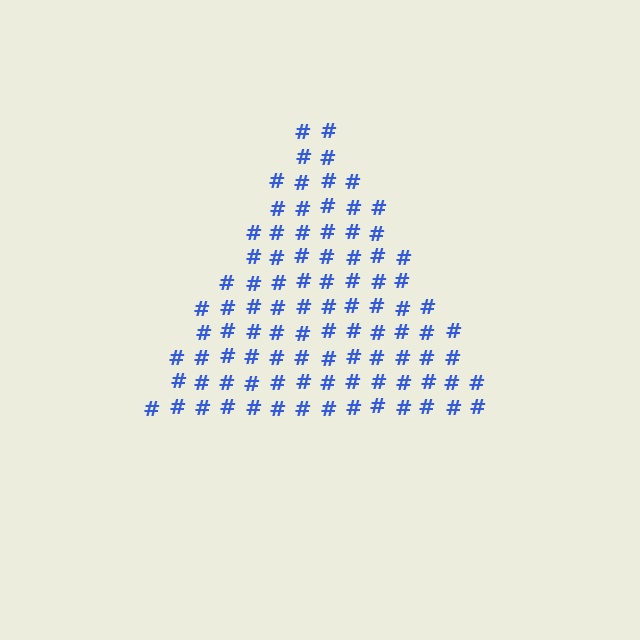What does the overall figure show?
The overall figure shows a triangle.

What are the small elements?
The small elements are hash symbols.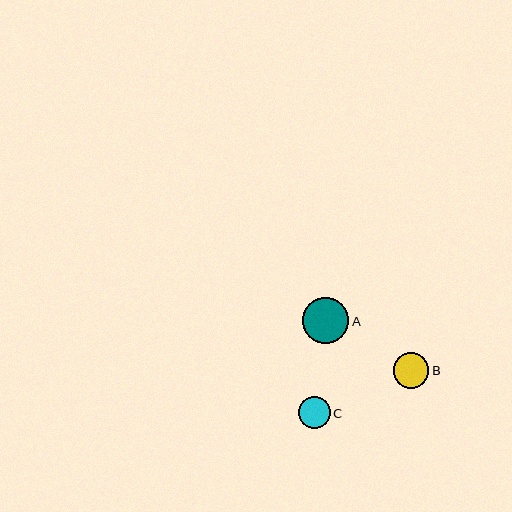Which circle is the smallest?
Circle C is the smallest with a size of approximately 32 pixels.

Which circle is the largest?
Circle A is the largest with a size of approximately 46 pixels.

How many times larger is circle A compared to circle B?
Circle A is approximately 1.3 times the size of circle B.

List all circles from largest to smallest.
From largest to smallest: A, B, C.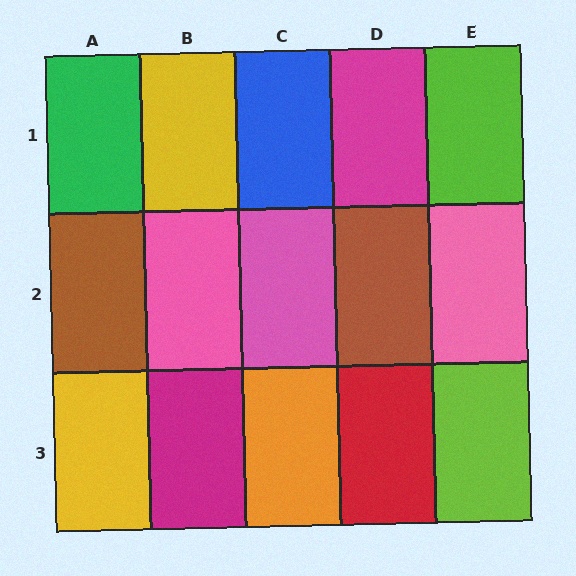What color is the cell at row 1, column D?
Magenta.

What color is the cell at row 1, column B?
Yellow.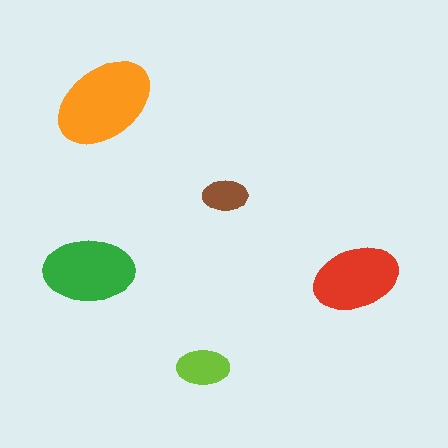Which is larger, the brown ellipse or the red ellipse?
The red one.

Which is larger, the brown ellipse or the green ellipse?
The green one.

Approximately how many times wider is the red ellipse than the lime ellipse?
About 1.5 times wider.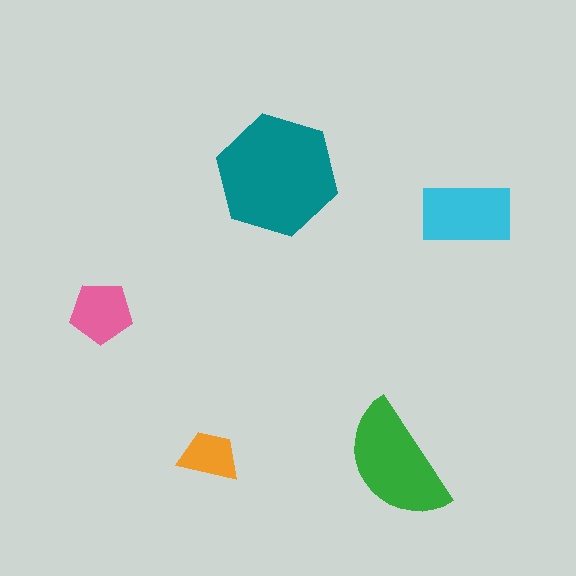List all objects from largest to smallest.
The teal hexagon, the green semicircle, the cyan rectangle, the pink pentagon, the orange trapezoid.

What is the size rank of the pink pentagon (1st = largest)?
4th.